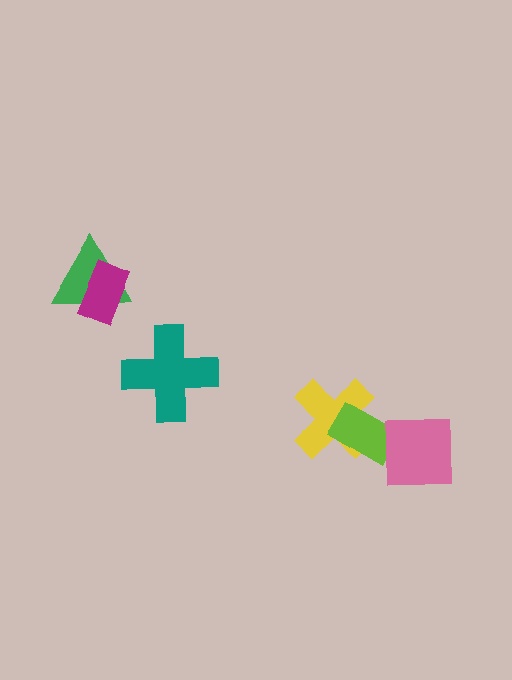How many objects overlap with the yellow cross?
1 object overlaps with the yellow cross.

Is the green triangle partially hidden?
Yes, it is partially covered by another shape.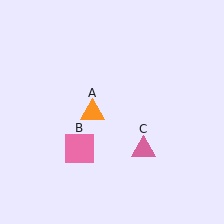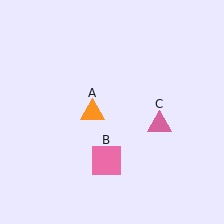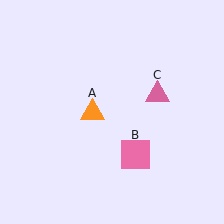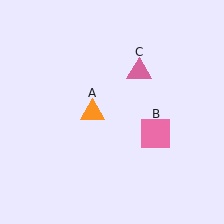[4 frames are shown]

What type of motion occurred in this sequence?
The pink square (object B), pink triangle (object C) rotated counterclockwise around the center of the scene.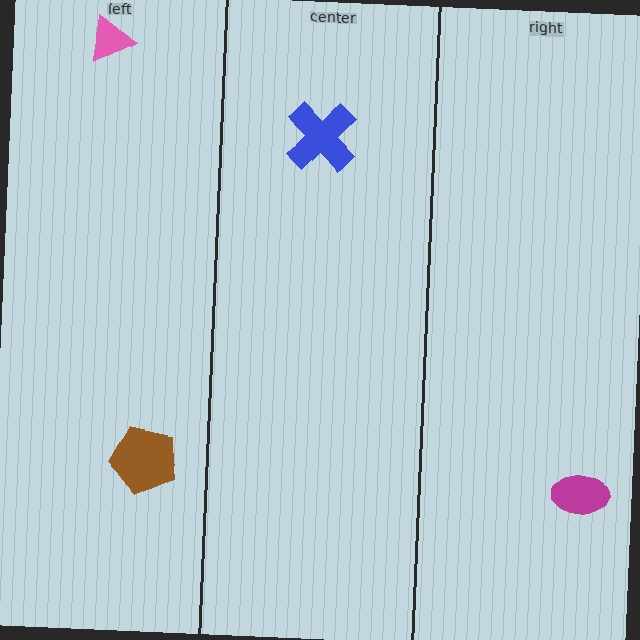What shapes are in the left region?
The pink triangle, the brown pentagon.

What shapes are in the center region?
The blue cross.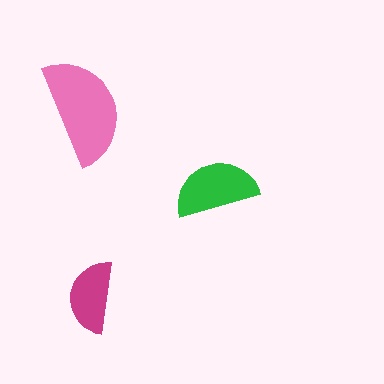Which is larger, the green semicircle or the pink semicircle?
The pink one.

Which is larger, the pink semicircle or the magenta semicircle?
The pink one.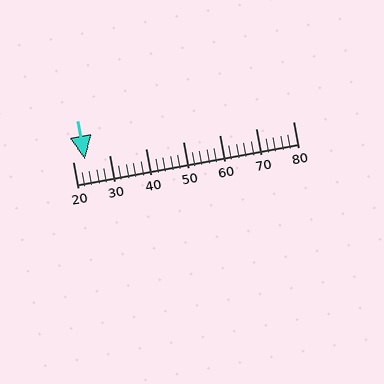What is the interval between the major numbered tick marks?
The major tick marks are spaced 10 units apart.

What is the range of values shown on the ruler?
The ruler shows values from 20 to 80.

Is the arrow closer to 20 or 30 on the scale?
The arrow is closer to 20.